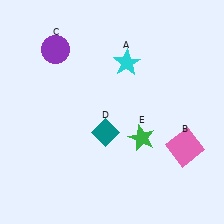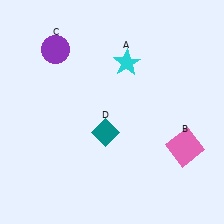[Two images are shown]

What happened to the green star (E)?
The green star (E) was removed in Image 2. It was in the bottom-right area of Image 1.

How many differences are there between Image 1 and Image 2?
There is 1 difference between the two images.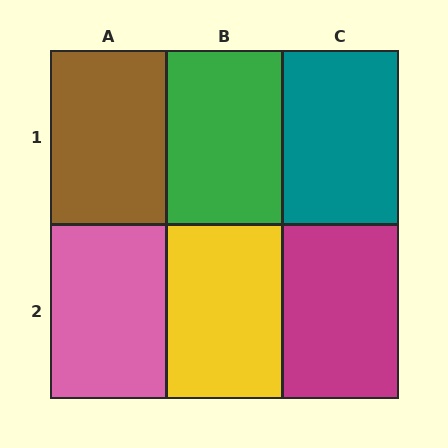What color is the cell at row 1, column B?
Green.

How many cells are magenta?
1 cell is magenta.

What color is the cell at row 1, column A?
Brown.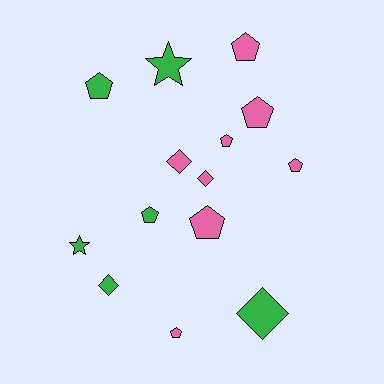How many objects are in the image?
There are 14 objects.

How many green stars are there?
There are 2 green stars.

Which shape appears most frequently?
Pentagon, with 8 objects.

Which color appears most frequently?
Pink, with 8 objects.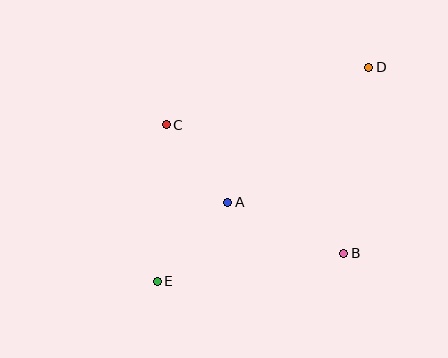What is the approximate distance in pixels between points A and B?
The distance between A and B is approximately 127 pixels.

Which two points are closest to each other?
Points A and C are closest to each other.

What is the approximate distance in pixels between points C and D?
The distance between C and D is approximately 210 pixels.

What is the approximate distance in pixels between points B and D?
The distance between B and D is approximately 187 pixels.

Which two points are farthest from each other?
Points D and E are farthest from each other.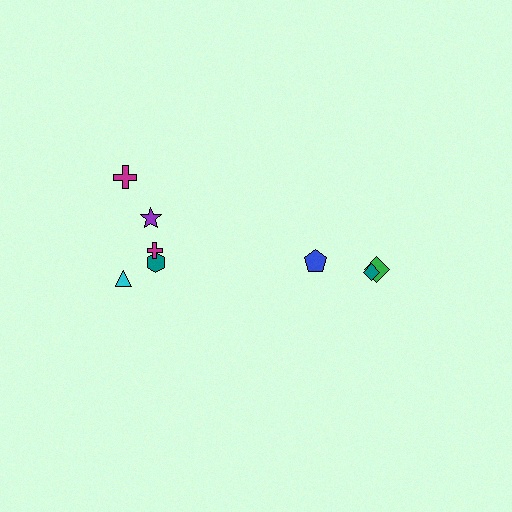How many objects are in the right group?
There are 3 objects.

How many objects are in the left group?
There are 5 objects.